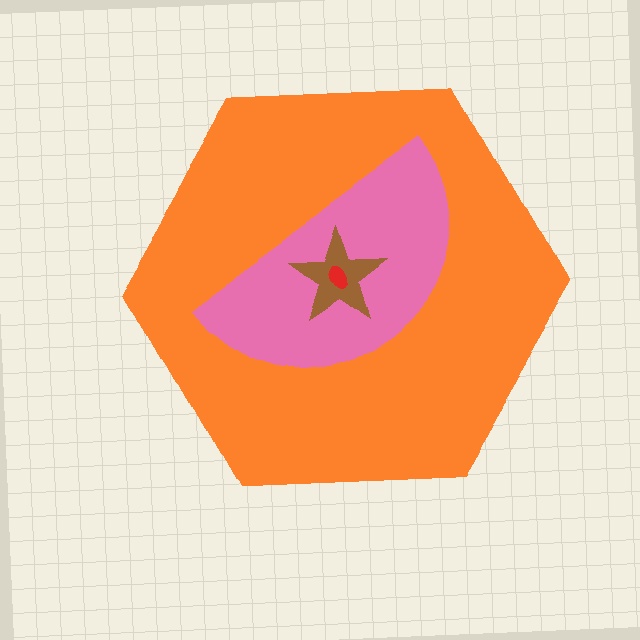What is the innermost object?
The red ellipse.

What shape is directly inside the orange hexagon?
The pink semicircle.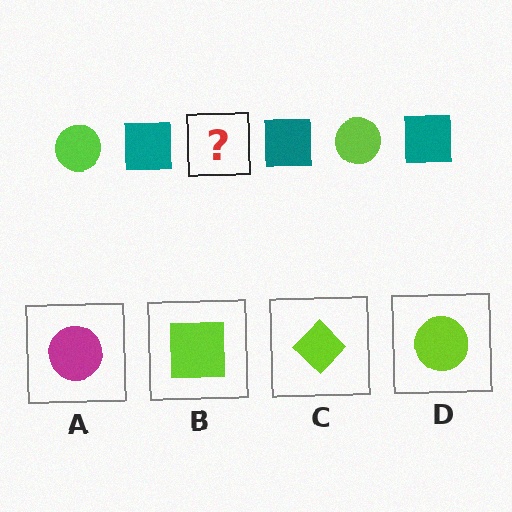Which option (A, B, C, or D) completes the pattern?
D.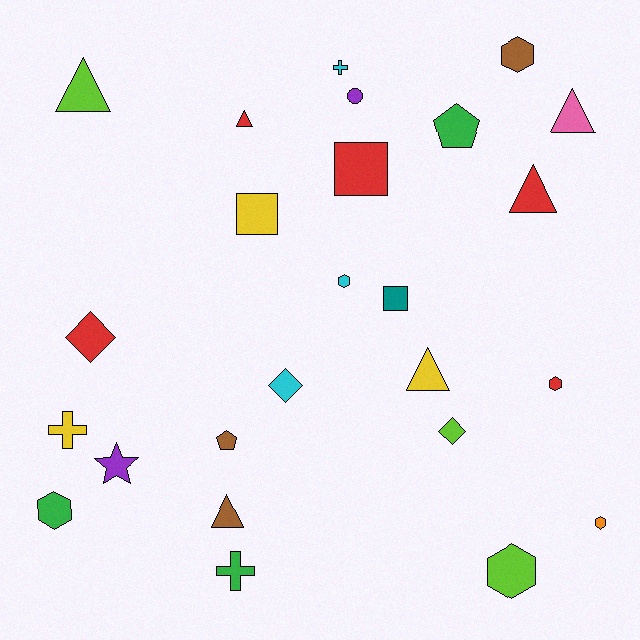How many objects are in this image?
There are 25 objects.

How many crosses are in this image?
There are 3 crosses.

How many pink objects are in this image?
There is 1 pink object.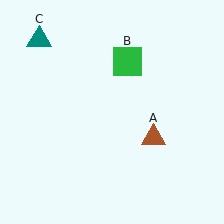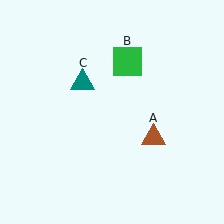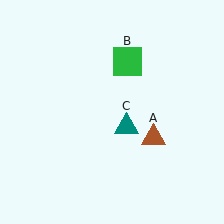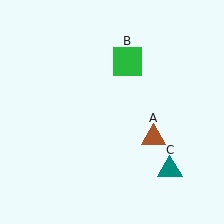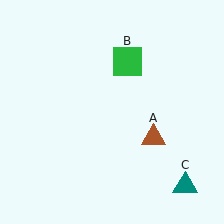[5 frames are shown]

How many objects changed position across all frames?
1 object changed position: teal triangle (object C).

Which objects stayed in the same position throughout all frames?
Brown triangle (object A) and green square (object B) remained stationary.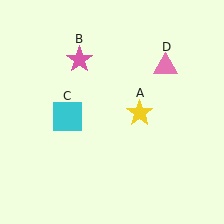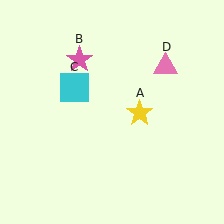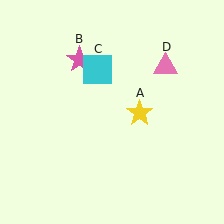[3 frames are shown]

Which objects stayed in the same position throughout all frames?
Yellow star (object A) and pink star (object B) and pink triangle (object D) remained stationary.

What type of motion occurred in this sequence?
The cyan square (object C) rotated clockwise around the center of the scene.